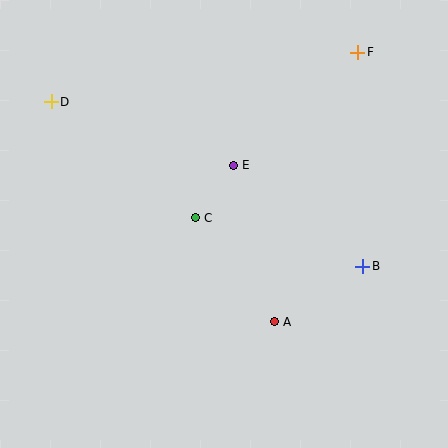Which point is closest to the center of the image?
Point C at (195, 218) is closest to the center.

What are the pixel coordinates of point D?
Point D is at (51, 102).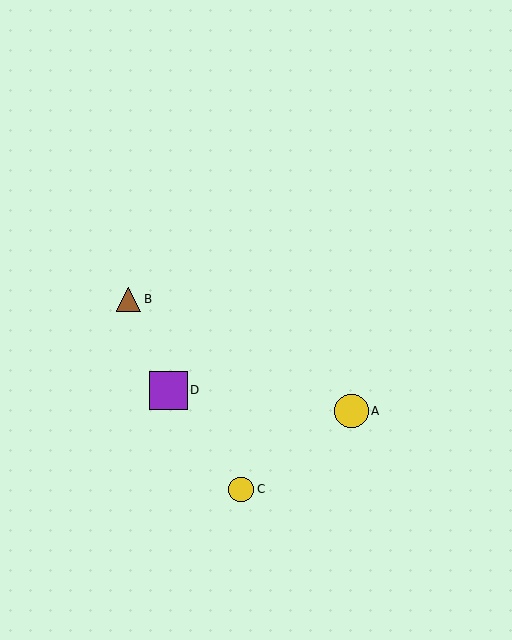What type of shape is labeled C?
Shape C is a yellow circle.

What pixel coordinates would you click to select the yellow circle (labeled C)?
Click at (241, 489) to select the yellow circle C.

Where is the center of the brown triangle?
The center of the brown triangle is at (128, 299).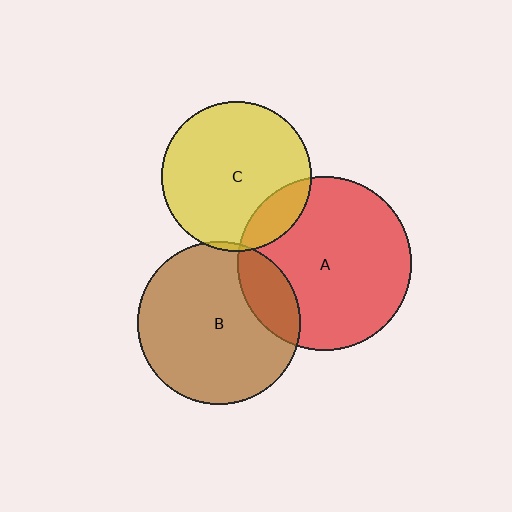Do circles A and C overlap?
Yes.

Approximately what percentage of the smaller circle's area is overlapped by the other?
Approximately 15%.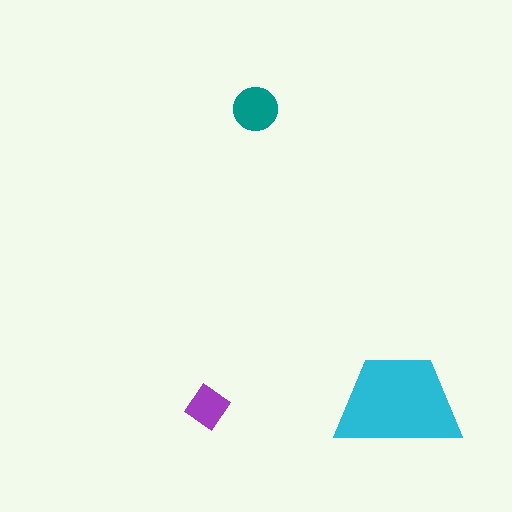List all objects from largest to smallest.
The cyan trapezoid, the teal circle, the purple diamond.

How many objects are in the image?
There are 3 objects in the image.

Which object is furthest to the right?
The cyan trapezoid is rightmost.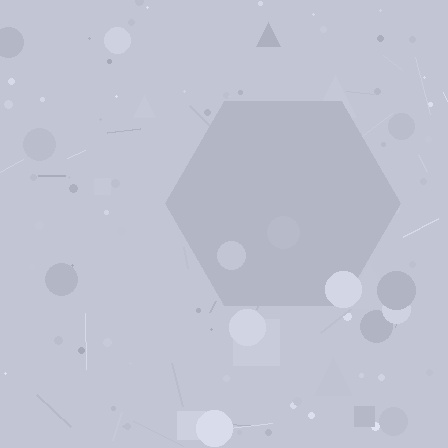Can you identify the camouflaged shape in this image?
The camouflaged shape is a hexagon.